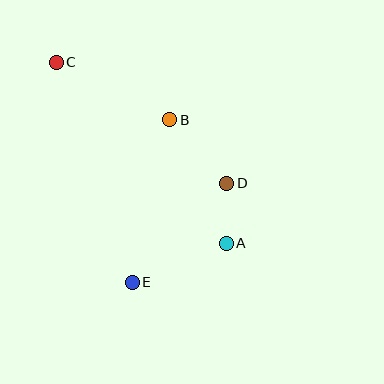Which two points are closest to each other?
Points A and D are closest to each other.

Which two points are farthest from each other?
Points A and C are farthest from each other.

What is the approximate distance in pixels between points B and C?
The distance between B and C is approximately 127 pixels.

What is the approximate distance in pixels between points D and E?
The distance between D and E is approximately 137 pixels.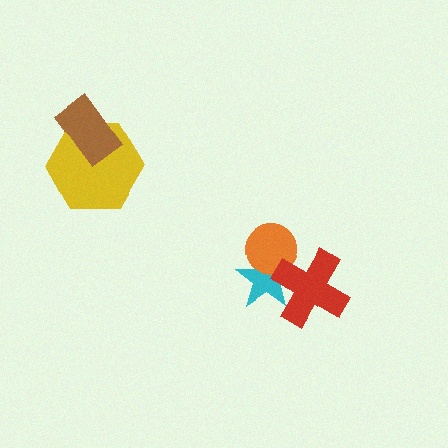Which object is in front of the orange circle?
The red cross is in front of the orange circle.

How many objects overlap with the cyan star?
2 objects overlap with the cyan star.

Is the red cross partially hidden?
No, no other shape covers it.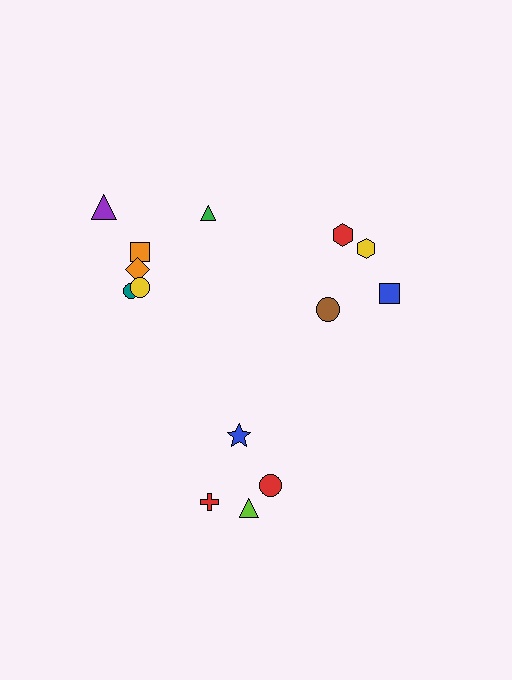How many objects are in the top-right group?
There are 4 objects.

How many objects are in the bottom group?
There are 4 objects.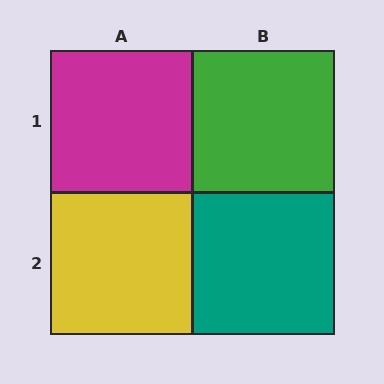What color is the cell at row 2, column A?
Yellow.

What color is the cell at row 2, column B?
Teal.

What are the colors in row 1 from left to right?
Magenta, green.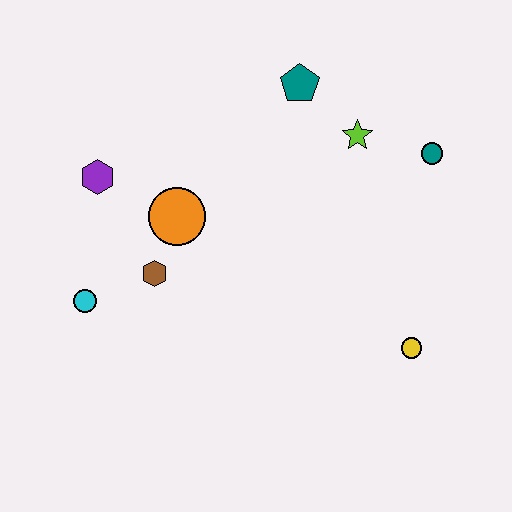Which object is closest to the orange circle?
The brown hexagon is closest to the orange circle.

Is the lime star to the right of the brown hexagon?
Yes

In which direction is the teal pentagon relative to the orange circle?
The teal pentagon is above the orange circle.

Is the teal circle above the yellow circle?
Yes